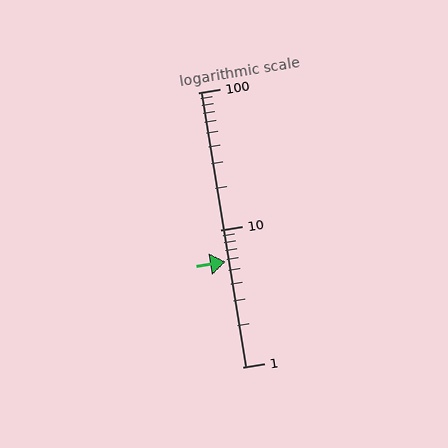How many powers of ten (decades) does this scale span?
The scale spans 2 decades, from 1 to 100.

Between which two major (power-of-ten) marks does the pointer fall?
The pointer is between 1 and 10.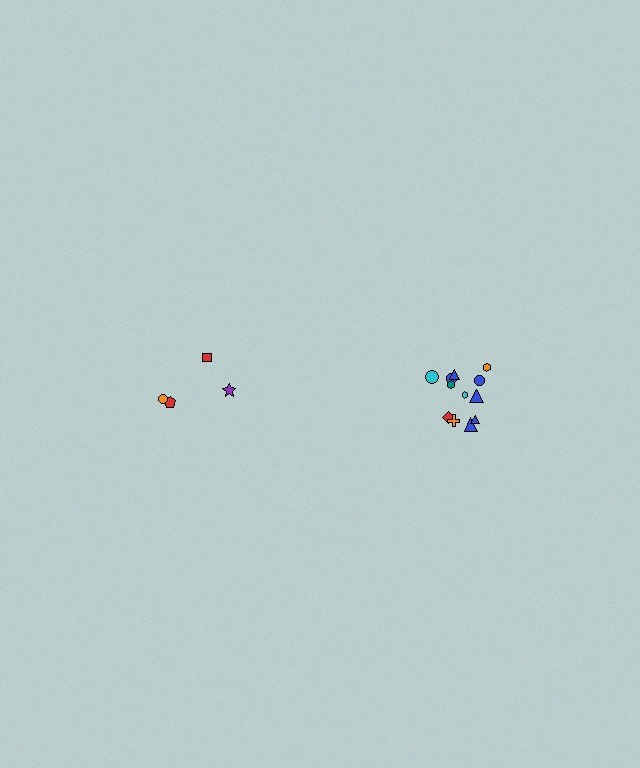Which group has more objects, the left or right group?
The right group.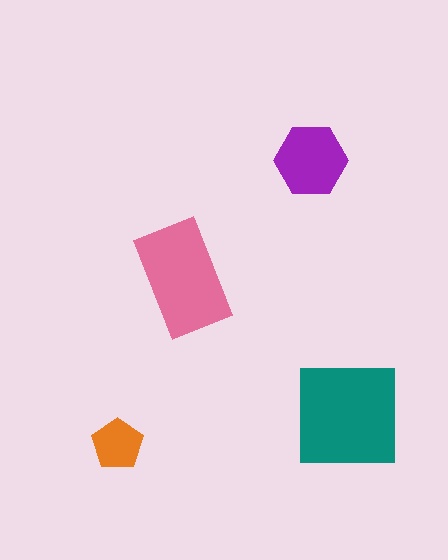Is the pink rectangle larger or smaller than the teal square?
Smaller.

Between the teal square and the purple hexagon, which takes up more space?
The teal square.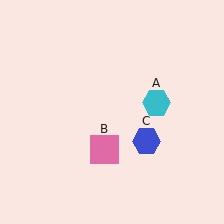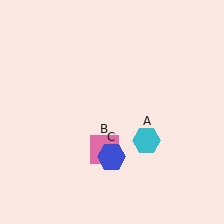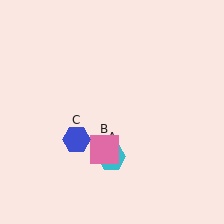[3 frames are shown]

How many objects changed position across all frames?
2 objects changed position: cyan hexagon (object A), blue hexagon (object C).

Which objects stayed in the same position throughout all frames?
Pink square (object B) remained stationary.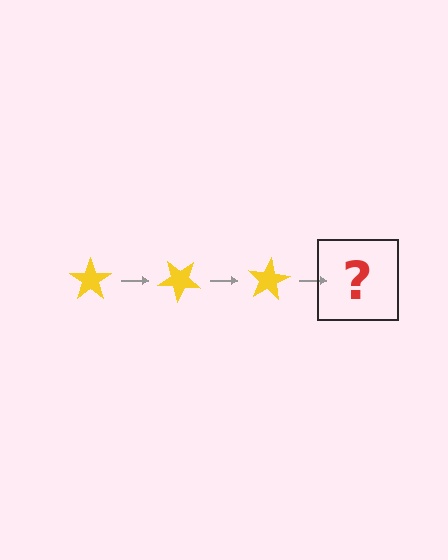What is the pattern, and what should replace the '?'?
The pattern is that the star rotates 40 degrees each step. The '?' should be a yellow star rotated 120 degrees.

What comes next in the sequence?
The next element should be a yellow star rotated 120 degrees.